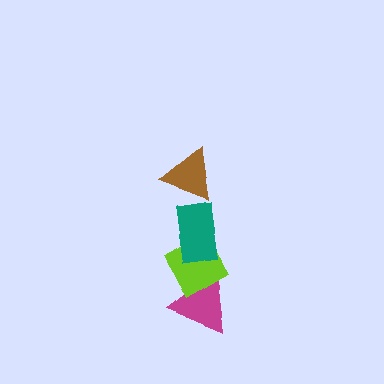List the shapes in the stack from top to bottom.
From top to bottom: the brown triangle, the teal rectangle, the lime diamond, the magenta triangle.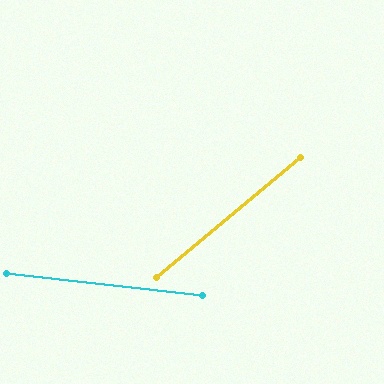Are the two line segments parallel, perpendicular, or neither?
Neither parallel nor perpendicular — they differ by about 46°.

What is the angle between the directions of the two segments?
Approximately 46 degrees.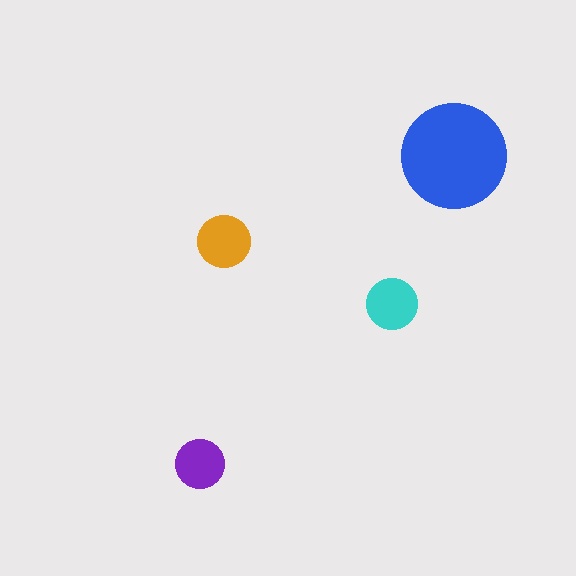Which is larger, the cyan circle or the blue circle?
The blue one.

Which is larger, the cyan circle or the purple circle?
The cyan one.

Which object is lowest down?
The purple circle is bottommost.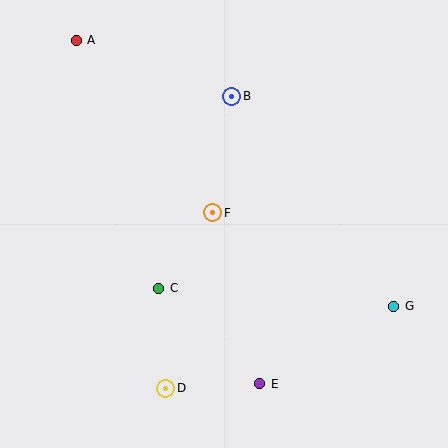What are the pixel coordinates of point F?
Point F is at (213, 213).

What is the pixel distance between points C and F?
The distance between C and F is 93 pixels.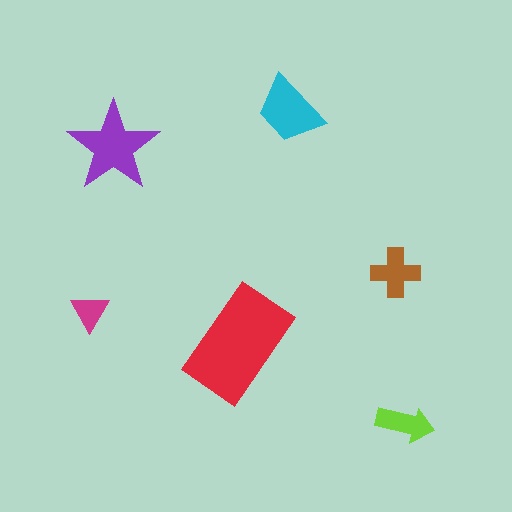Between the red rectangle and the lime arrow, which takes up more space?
The red rectangle.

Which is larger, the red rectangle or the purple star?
The red rectangle.